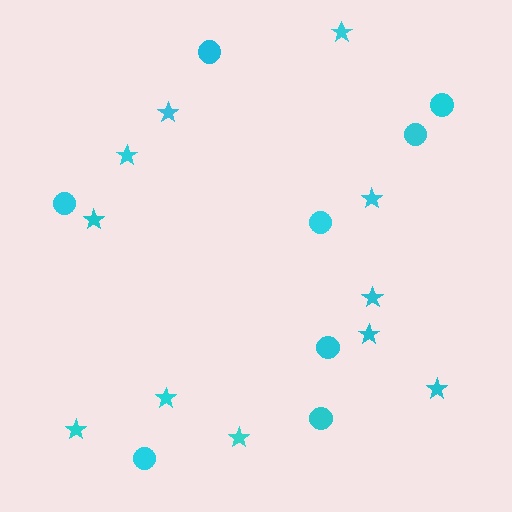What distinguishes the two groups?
There are 2 groups: one group of stars (11) and one group of circles (8).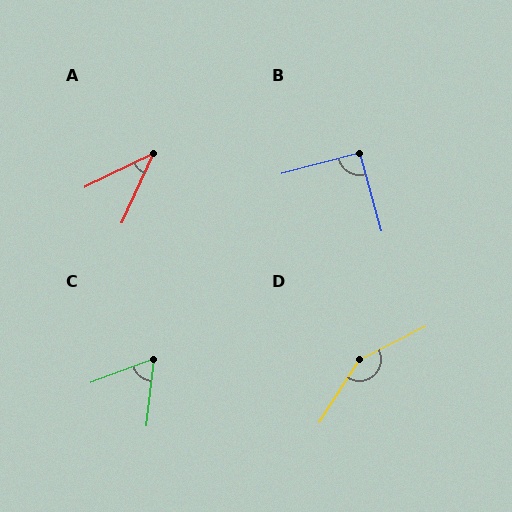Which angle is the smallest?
A, at approximately 39 degrees.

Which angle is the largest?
D, at approximately 149 degrees.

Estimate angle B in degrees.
Approximately 91 degrees.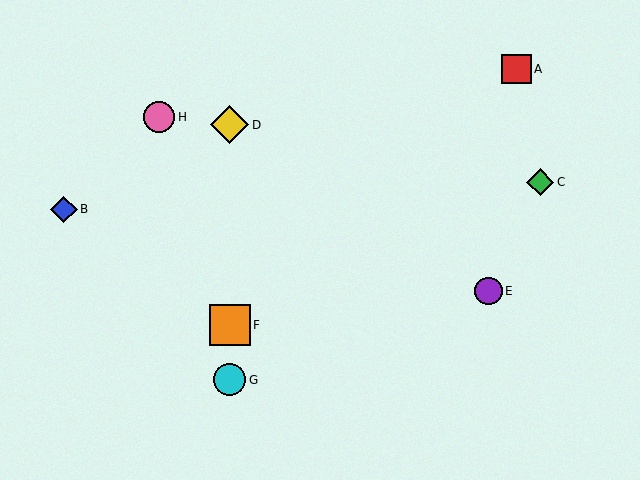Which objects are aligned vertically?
Objects D, F, G are aligned vertically.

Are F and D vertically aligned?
Yes, both are at x≈230.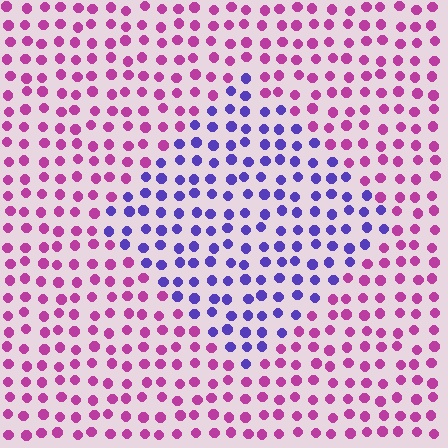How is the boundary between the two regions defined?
The boundary is defined purely by a slight shift in hue (about 61 degrees). Spacing, size, and orientation are identical on both sides.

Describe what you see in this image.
The image is filled with small magenta elements in a uniform arrangement. A diamond-shaped region is visible where the elements are tinted to a slightly different hue, forming a subtle color boundary.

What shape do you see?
I see a diamond.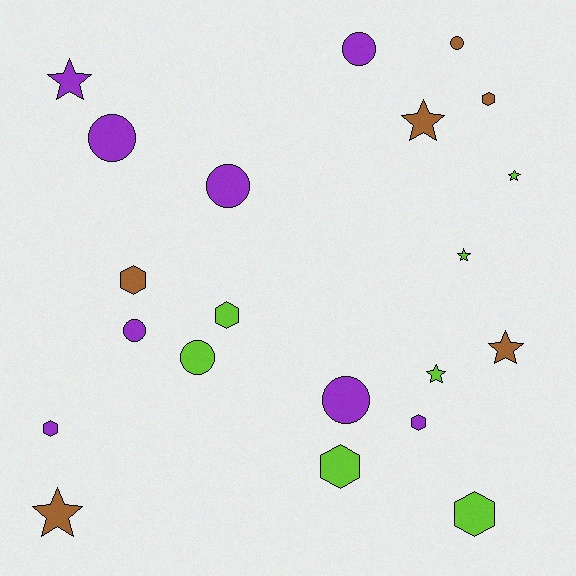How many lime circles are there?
There is 1 lime circle.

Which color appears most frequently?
Purple, with 8 objects.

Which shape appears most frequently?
Circle, with 7 objects.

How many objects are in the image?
There are 21 objects.